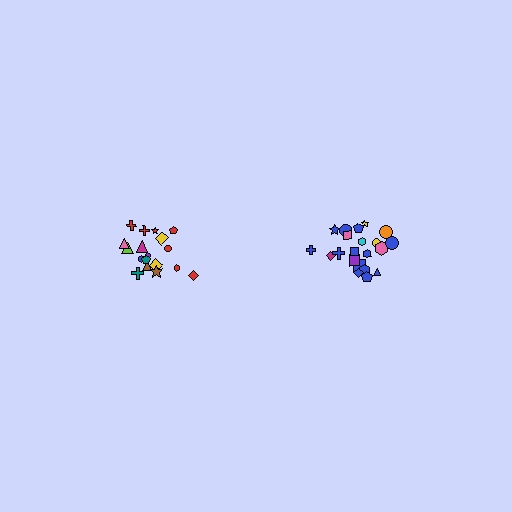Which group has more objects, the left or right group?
The right group.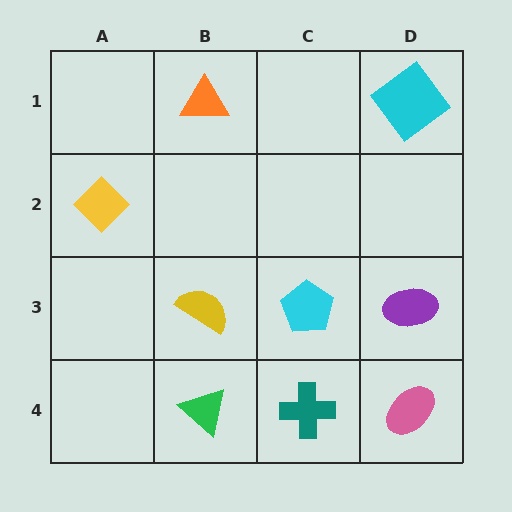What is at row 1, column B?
An orange triangle.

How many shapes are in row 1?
2 shapes.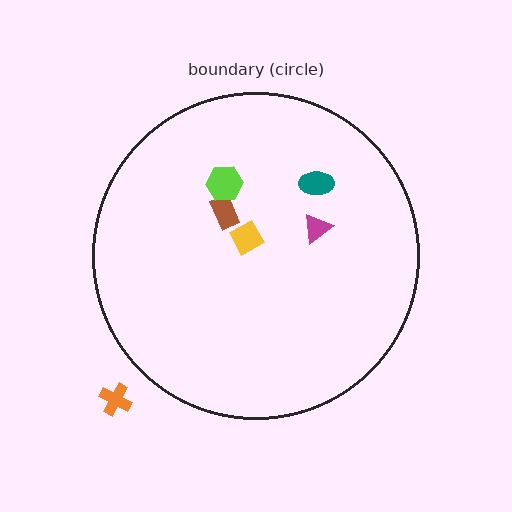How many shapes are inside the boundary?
5 inside, 1 outside.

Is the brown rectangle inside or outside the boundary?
Inside.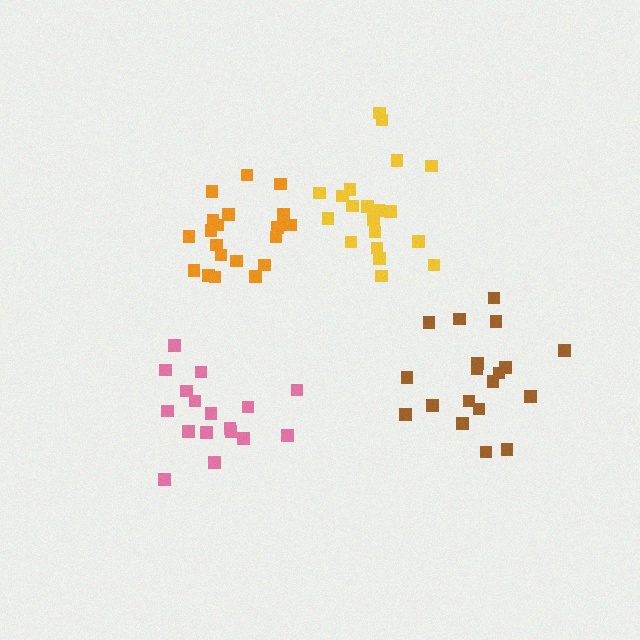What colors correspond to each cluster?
The clusters are colored: yellow, brown, pink, orange.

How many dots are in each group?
Group 1: 20 dots, Group 2: 19 dots, Group 3: 17 dots, Group 4: 20 dots (76 total).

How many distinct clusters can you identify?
There are 4 distinct clusters.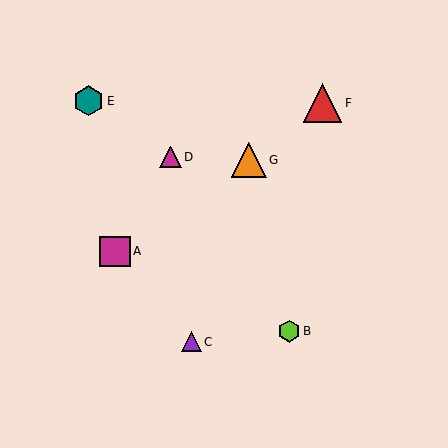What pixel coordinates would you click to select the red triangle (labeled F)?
Click at (322, 103) to select the red triangle F.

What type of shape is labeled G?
Shape G is an orange triangle.